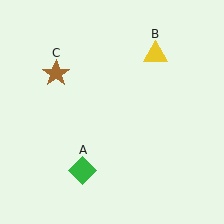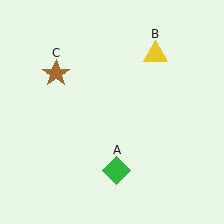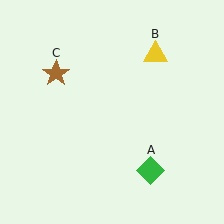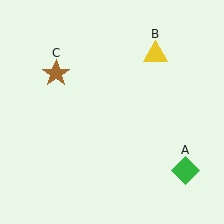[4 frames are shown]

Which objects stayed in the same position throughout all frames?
Yellow triangle (object B) and brown star (object C) remained stationary.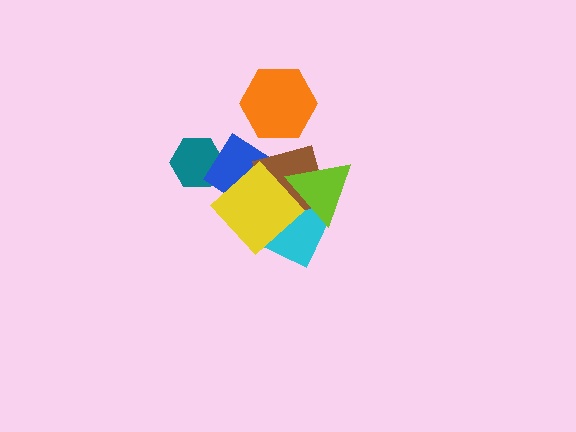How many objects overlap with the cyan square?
4 objects overlap with the cyan square.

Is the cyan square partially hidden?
Yes, it is partially covered by another shape.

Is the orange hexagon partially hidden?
No, no other shape covers it.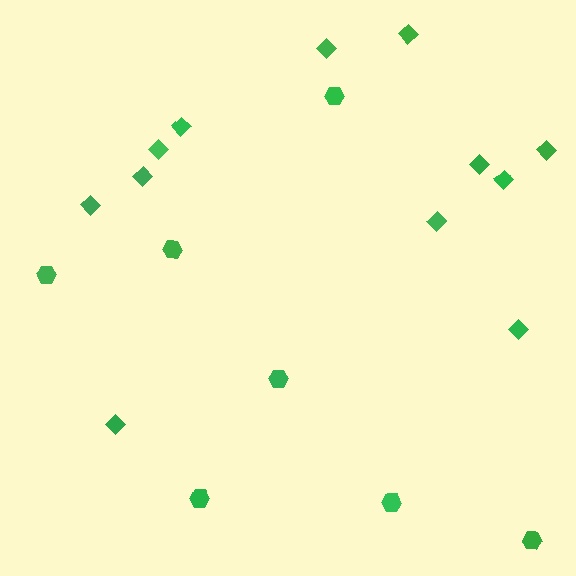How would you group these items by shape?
There are 2 groups: one group of hexagons (7) and one group of diamonds (12).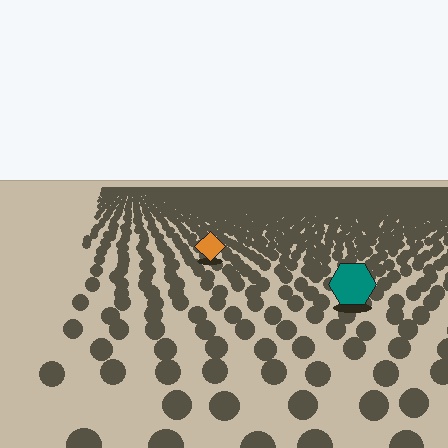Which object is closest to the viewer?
The teal hexagon is closest. The texture marks near it are larger and more spread out.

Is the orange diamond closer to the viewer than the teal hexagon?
No. The teal hexagon is closer — you can tell from the texture gradient: the ground texture is coarser near it.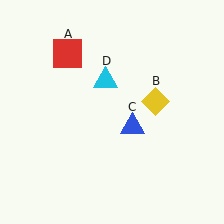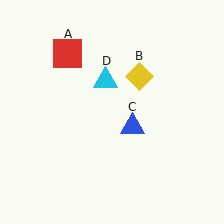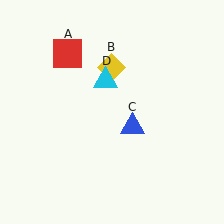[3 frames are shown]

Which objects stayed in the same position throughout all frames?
Red square (object A) and blue triangle (object C) and cyan triangle (object D) remained stationary.